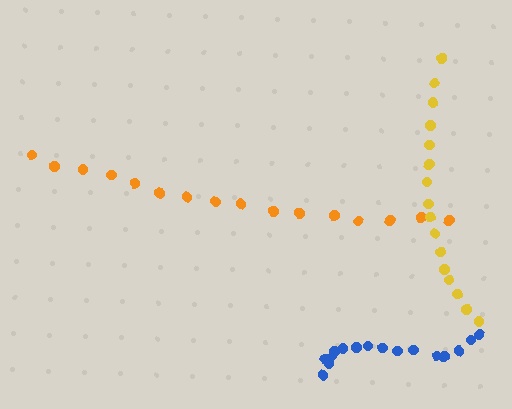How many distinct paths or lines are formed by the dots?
There are 3 distinct paths.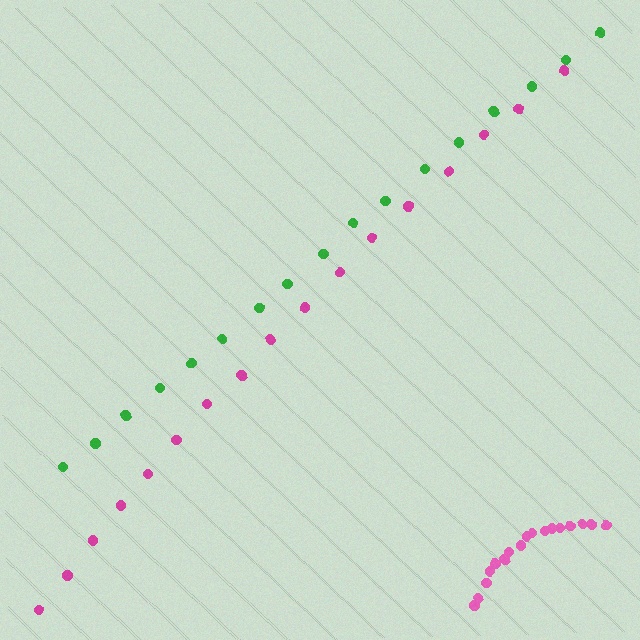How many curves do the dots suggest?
There are 3 distinct paths.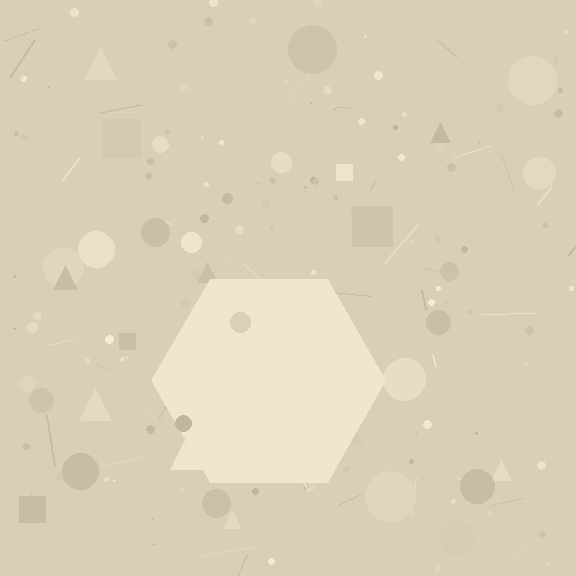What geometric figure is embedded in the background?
A hexagon is embedded in the background.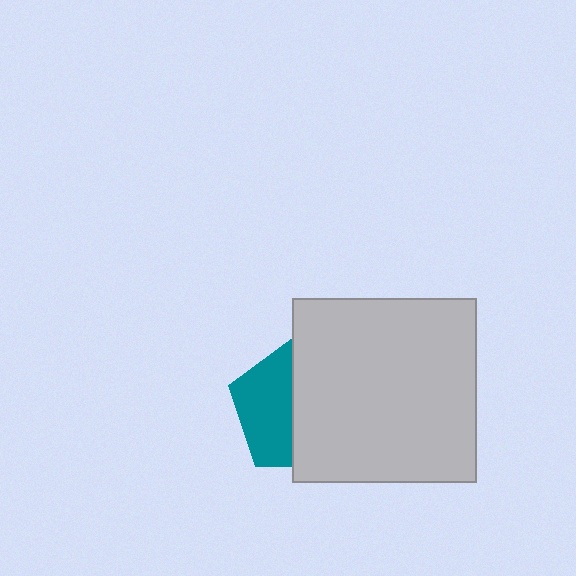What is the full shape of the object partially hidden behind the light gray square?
The partially hidden object is a teal pentagon.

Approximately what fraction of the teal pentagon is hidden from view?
Roughly 56% of the teal pentagon is hidden behind the light gray square.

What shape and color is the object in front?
The object in front is a light gray square.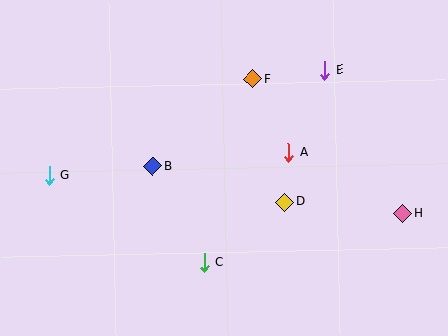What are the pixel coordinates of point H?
Point H is at (403, 213).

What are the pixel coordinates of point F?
Point F is at (253, 79).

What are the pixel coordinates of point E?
Point E is at (325, 70).